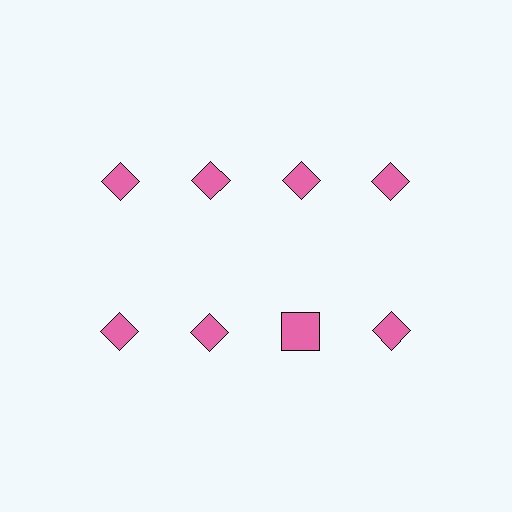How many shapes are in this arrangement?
There are 8 shapes arranged in a grid pattern.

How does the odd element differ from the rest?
It has a different shape: square instead of diamond.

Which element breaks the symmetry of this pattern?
The pink square in the second row, center column breaks the symmetry. All other shapes are pink diamonds.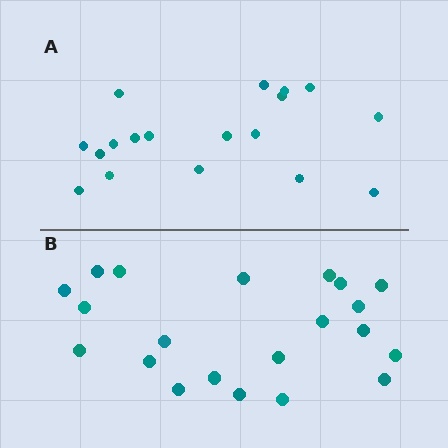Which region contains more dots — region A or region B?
Region B (the bottom region) has more dots.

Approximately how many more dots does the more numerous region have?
Region B has just a few more — roughly 2 or 3 more dots than region A.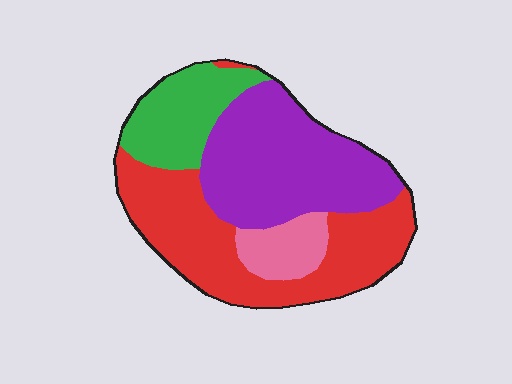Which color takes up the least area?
Pink, at roughly 10%.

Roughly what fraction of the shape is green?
Green takes up less than a quarter of the shape.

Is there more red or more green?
Red.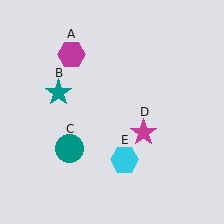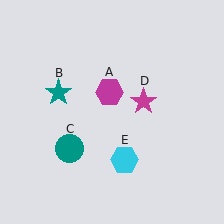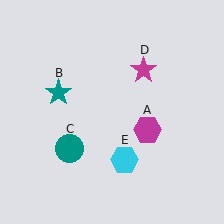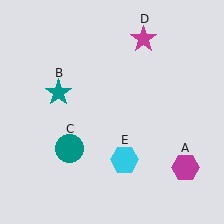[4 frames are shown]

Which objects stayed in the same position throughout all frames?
Teal star (object B) and teal circle (object C) and cyan hexagon (object E) remained stationary.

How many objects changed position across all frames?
2 objects changed position: magenta hexagon (object A), magenta star (object D).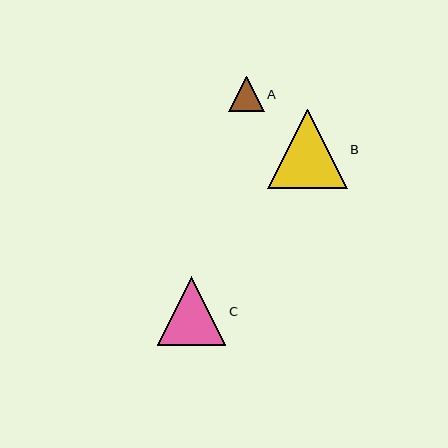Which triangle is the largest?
Triangle B is the largest with a size of approximately 80 pixels.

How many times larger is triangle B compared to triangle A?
Triangle B is approximately 2.2 times the size of triangle A.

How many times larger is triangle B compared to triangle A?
Triangle B is approximately 2.2 times the size of triangle A.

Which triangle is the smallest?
Triangle A is the smallest with a size of approximately 36 pixels.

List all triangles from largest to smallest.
From largest to smallest: B, C, A.